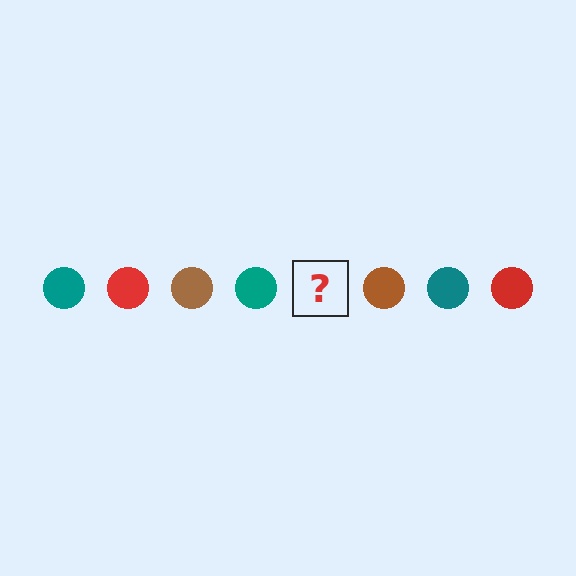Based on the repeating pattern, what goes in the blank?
The blank should be a red circle.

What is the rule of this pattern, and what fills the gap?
The rule is that the pattern cycles through teal, red, brown circles. The gap should be filled with a red circle.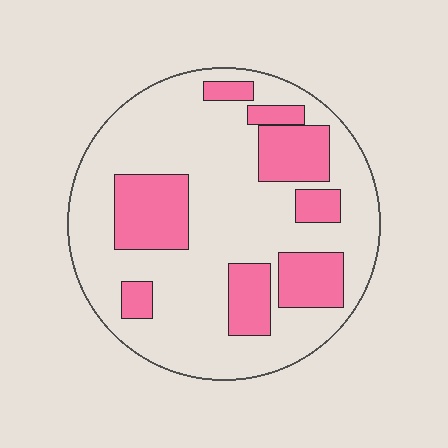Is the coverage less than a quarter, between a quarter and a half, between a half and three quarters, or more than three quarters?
Between a quarter and a half.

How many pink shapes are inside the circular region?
8.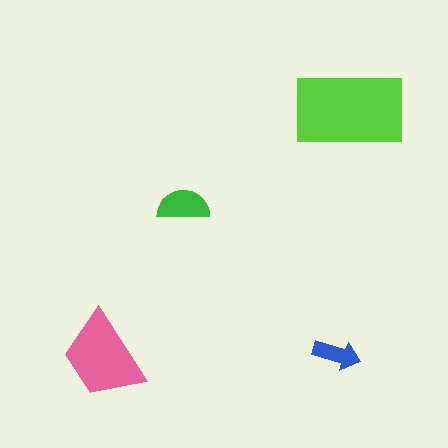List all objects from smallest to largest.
The blue arrow, the green semicircle, the pink trapezoid, the lime rectangle.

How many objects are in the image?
There are 4 objects in the image.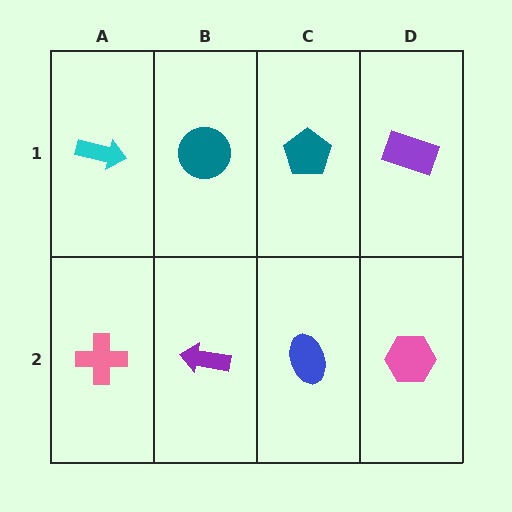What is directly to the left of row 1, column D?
A teal pentagon.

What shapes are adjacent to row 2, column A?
A cyan arrow (row 1, column A), a purple arrow (row 2, column B).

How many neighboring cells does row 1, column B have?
3.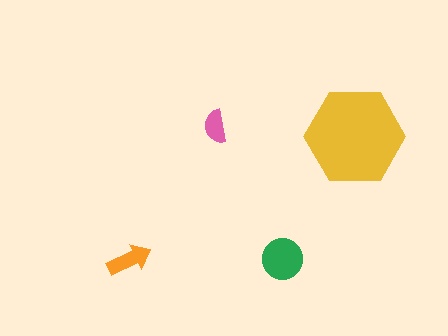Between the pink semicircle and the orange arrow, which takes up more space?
The orange arrow.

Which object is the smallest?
The pink semicircle.